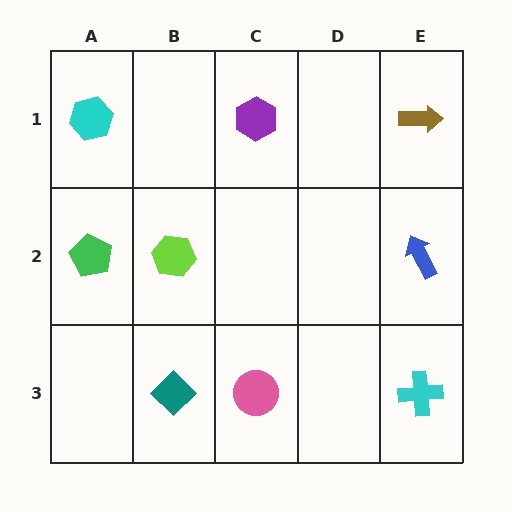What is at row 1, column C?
A purple hexagon.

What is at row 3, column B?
A teal diamond.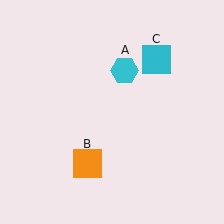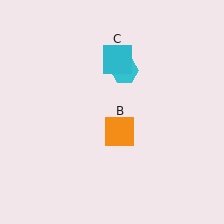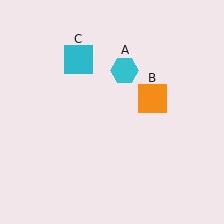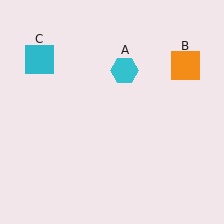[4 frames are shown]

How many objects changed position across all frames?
2 objects changed position: orange square (object B), cyan square (object C).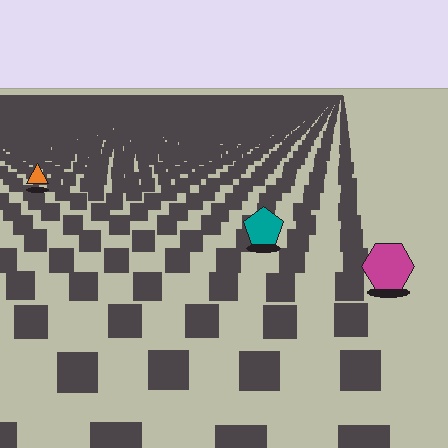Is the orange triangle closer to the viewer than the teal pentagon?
No. The teal pentagon is closer — you can tell from the texture gradient: the ground texture is coarser near it.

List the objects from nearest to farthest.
From nearest to farthest: the magenta hexagon, the teal pentagon, the orange triangle.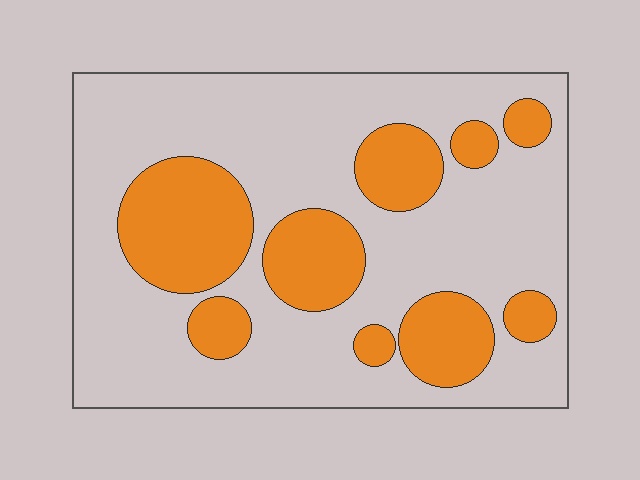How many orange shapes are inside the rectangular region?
9.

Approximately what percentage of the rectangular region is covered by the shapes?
Approximately 30%.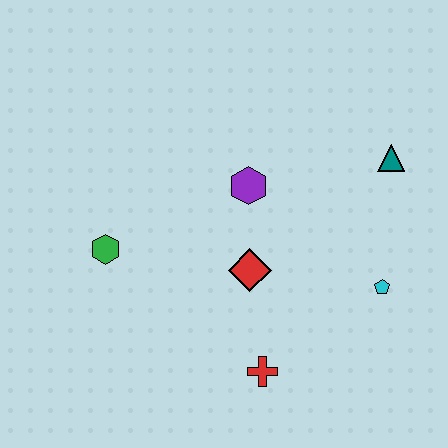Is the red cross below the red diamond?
Yes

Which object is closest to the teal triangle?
The cyan pentagon is closest to the teal triangle.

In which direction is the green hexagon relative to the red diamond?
The green hexagon is to the left of the red diamond.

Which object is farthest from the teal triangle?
The green hexagon is farthest from the teal triangle.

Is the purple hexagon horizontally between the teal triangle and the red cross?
No